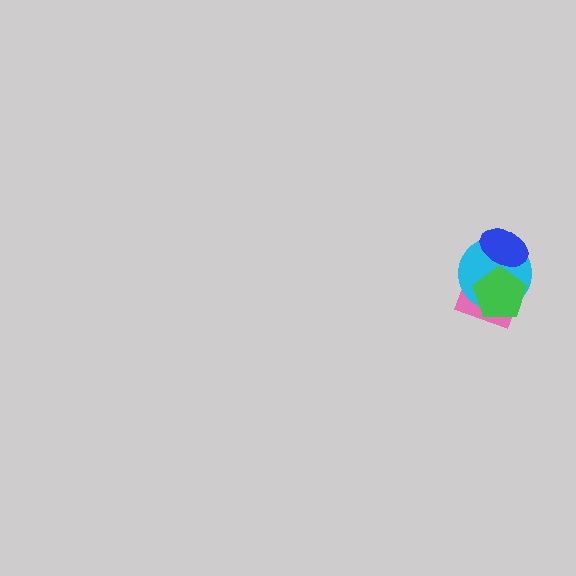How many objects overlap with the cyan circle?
3 objects overlap with the cyan circle.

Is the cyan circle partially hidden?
Yes, it is partially covered by another shape.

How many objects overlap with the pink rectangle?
2 objects overlap with the pink rectangle.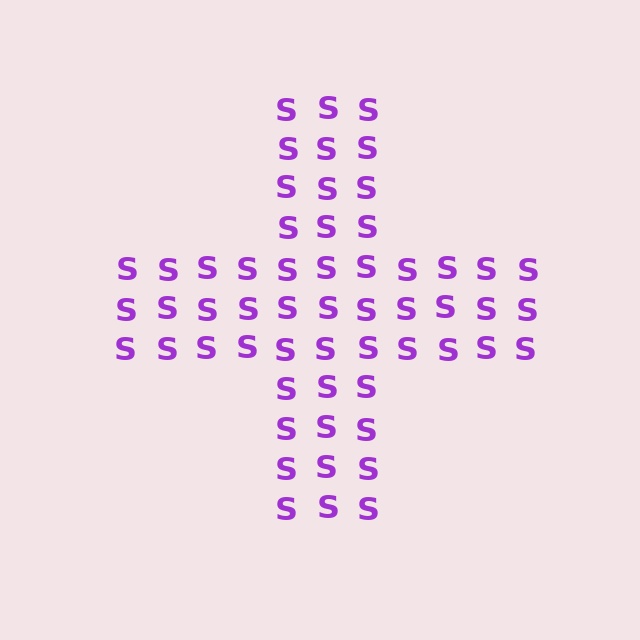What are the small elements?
The small elements are letter S's.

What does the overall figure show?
The overall figure shows a cross.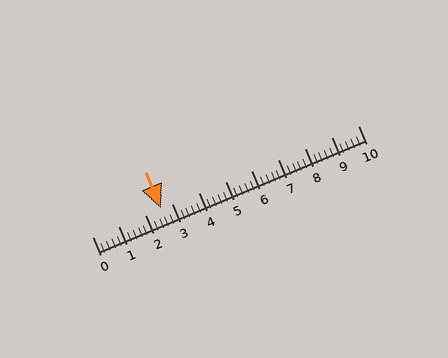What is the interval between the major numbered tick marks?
The major tick marks are spaced 1 units apart.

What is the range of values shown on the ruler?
The ruler shows values from 0 to 10.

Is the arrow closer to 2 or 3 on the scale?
The arrow is closer to 3.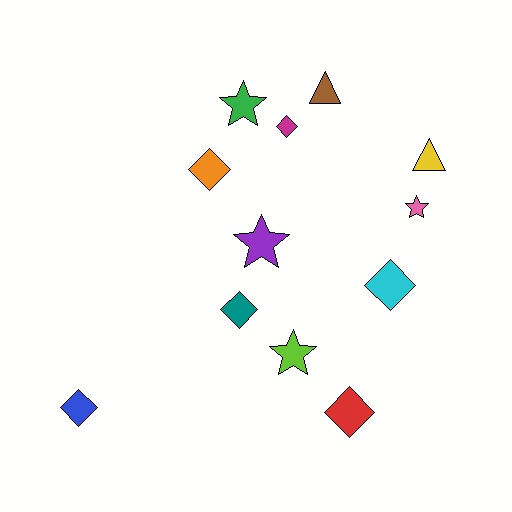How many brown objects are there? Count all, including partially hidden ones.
There is 1 brown object.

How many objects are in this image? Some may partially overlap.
There are 12 objects.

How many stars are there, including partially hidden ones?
There are 4 stars.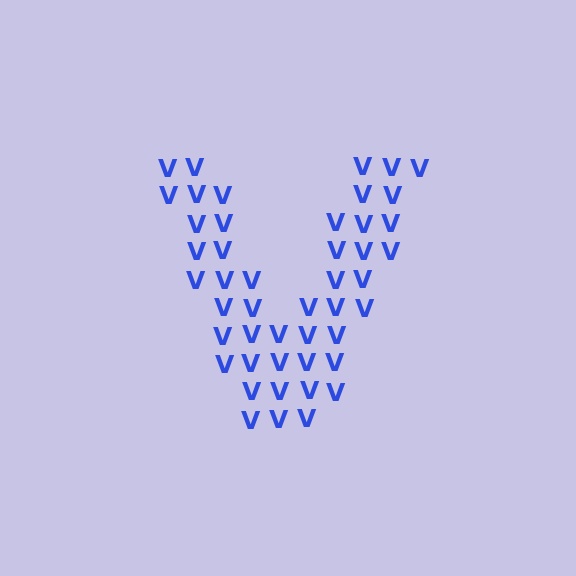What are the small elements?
The small elements are letter V's.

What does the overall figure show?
The overall figure shows the letter V.